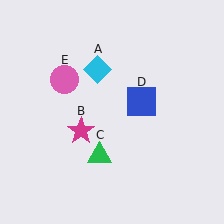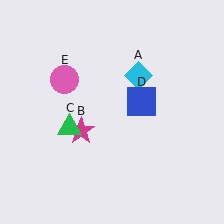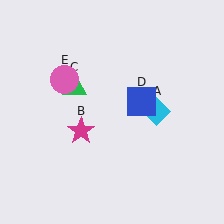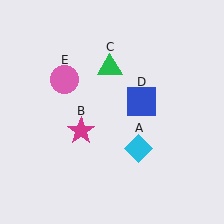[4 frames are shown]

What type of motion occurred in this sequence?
The cyan diamond (object A), green triangle (object C) rotated clockwise around the center of the scene.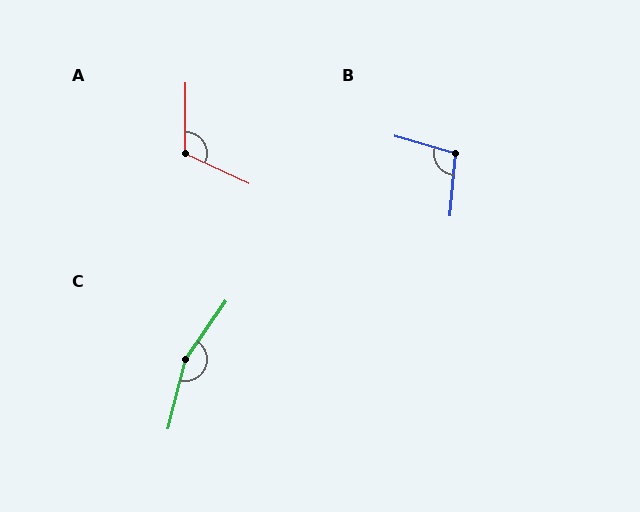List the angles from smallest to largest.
B (102°), A (115°), C (159°).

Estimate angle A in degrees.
Approximately 115 degrees.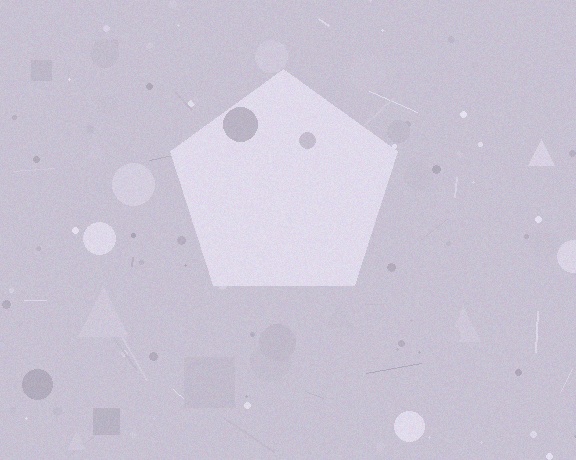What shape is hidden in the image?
A pentagon is hidden in the image.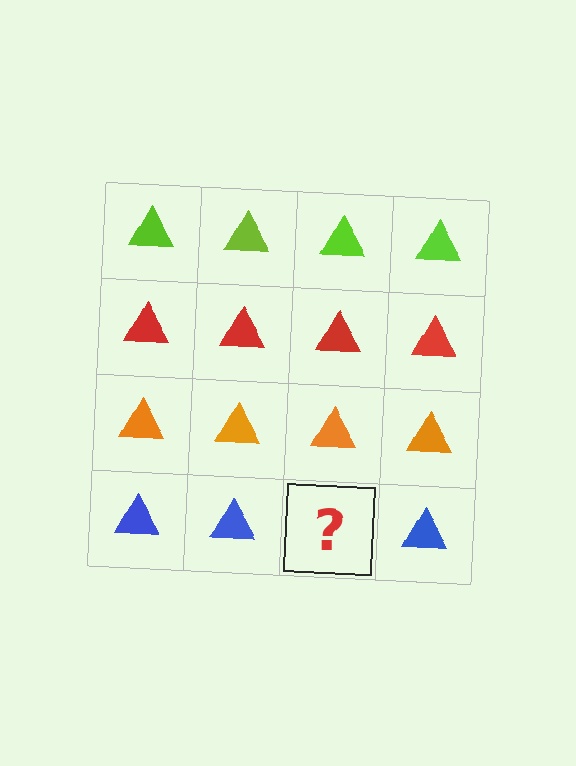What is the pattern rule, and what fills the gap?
The rule is that each row has a consistent color. The gap should be filled with a blue triangle.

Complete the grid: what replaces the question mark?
The question mark should be replaced with a blue triangle.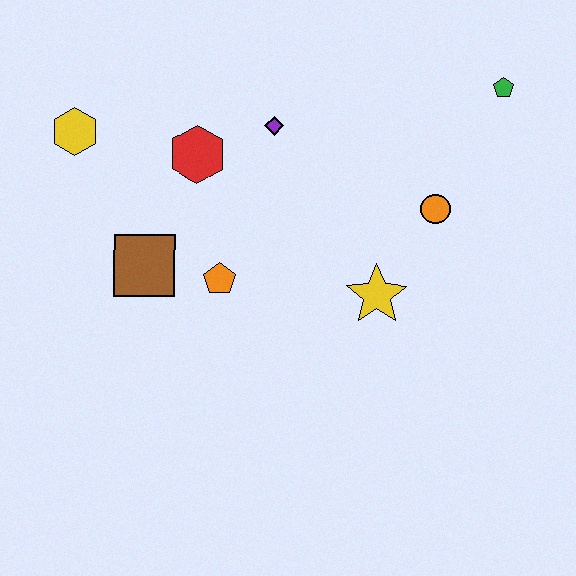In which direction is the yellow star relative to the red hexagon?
The yellow star is to the right of the red hexagon.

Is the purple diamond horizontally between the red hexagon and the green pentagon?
Yes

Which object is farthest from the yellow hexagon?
The green pentagon is farthest from the yellow hexagon.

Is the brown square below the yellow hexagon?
Yes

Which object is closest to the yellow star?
The orange circle is closest to the yellow star.